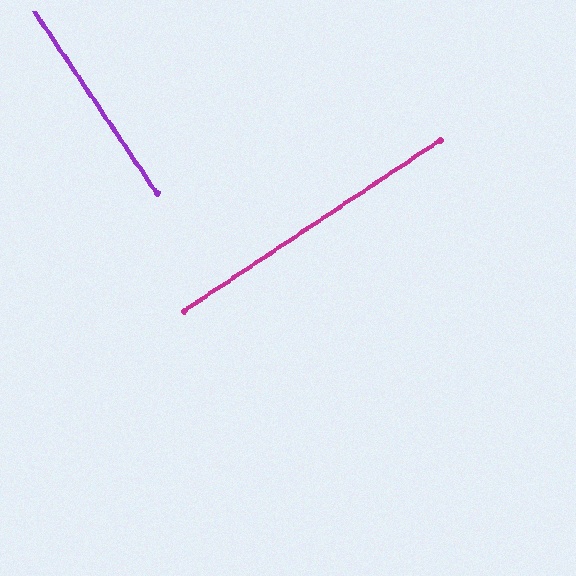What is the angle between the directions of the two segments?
Approximately 90 degrees.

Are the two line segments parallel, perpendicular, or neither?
Perpendicular — they meet at approximately 90°.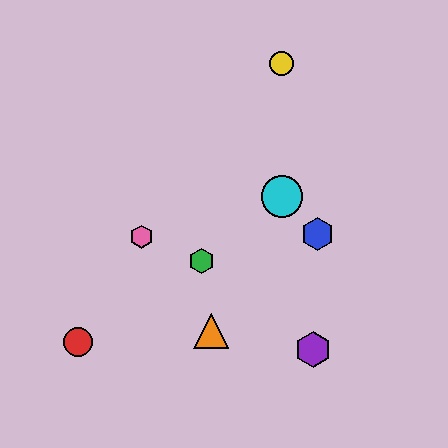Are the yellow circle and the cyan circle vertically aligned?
Yes, both are at x≈282.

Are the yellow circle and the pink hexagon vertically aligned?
No, the yellow circle is at x≈282 and the pink hexagon is at x≈142.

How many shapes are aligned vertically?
2 shapes (the yellow circle, the cyan circle) are aligned vertically.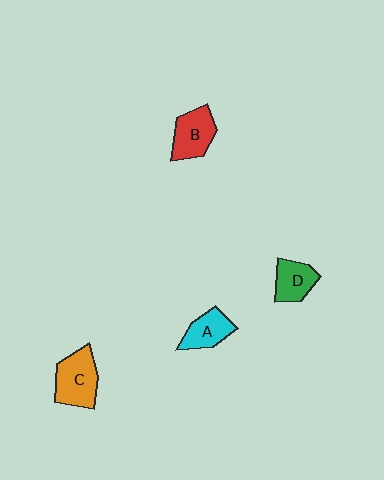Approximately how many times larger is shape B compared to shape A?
Approximately 1.2 times.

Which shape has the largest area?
Shape C (orange).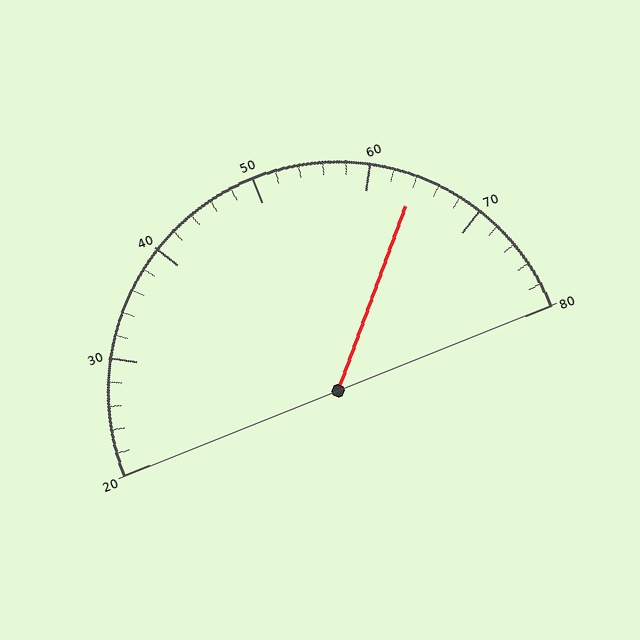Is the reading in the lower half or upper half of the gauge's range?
The reading is in the upper half of the range (20 to 80).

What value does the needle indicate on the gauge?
The needle indicates approximately 64.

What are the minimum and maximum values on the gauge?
The gauge ranges from 20 to 80.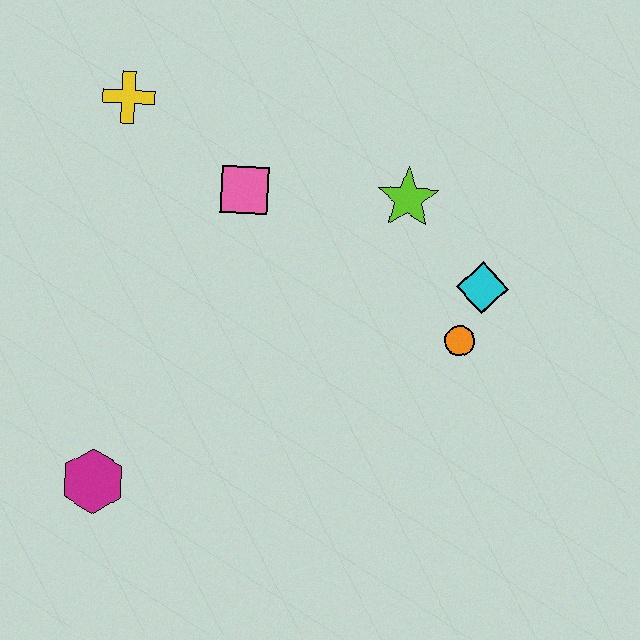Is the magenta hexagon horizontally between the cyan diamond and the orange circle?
No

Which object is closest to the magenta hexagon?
The pink square is closest to the magenta hexagon.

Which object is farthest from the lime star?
The magenta hexagon is farthest from the lime star.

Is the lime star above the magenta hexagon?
Yes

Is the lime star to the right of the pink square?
Yes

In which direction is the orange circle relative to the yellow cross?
The orange circle is to the right of the yellow cross.